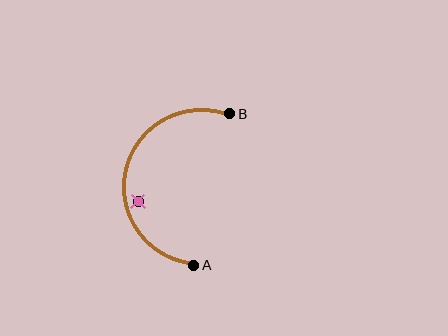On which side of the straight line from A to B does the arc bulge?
The arc bulges to the left of the straight line connecting A and B.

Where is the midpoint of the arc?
The arc midpoint is the point on the curve farthest from the straight line joining A and B. It sits to the left of that line.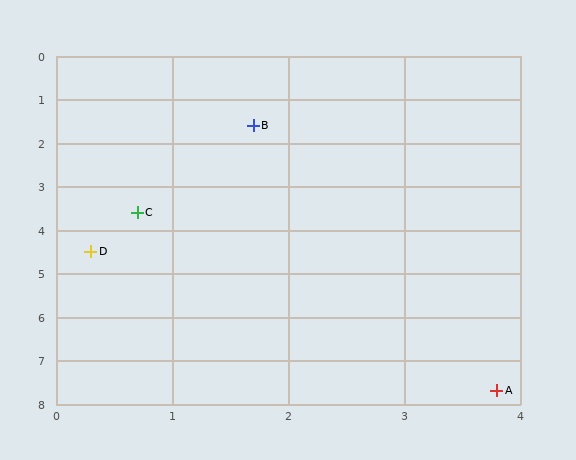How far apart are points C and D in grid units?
Points C and D are about 1.0 grid units apart.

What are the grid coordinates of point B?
Point B is at approximately (1.7, 1.6).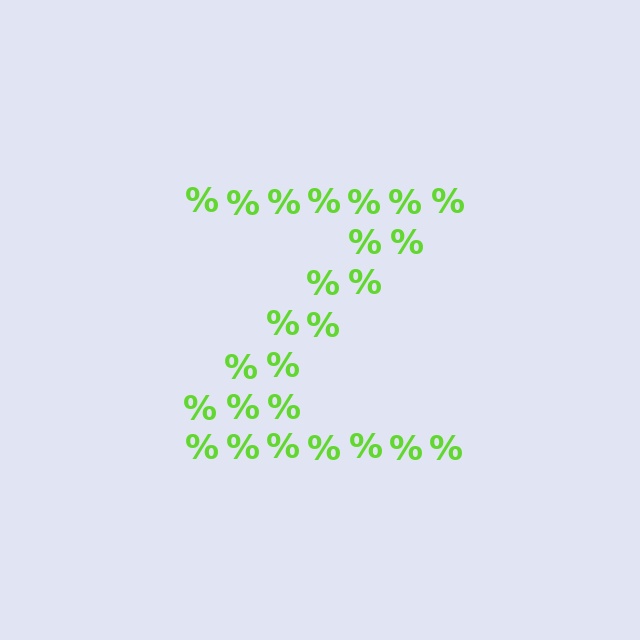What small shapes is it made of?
It is made of small percent signs.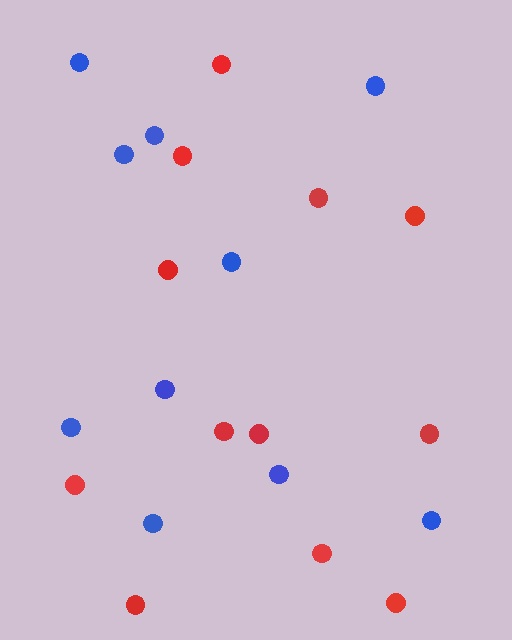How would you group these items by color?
There are 2 groups: one group of red circles (12) and one group of blue circles (10).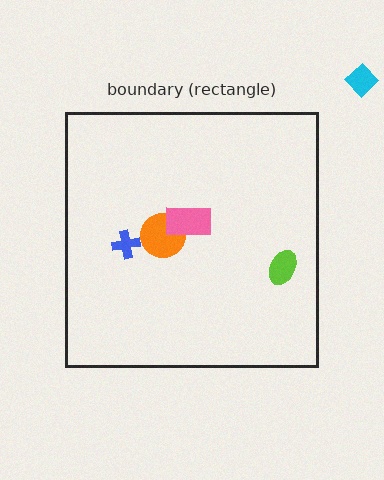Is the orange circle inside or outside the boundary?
Inside.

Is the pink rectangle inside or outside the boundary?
Inside.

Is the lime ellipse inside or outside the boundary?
Inside.